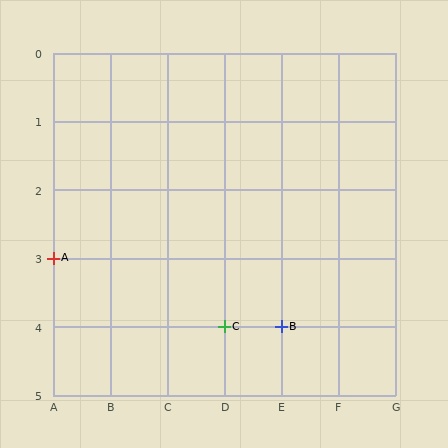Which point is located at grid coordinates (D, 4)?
Point C is at (D, 4).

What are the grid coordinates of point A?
Point A is at grid coordinates (A, 3).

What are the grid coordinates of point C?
Point C is at grid coordinates (D, 4).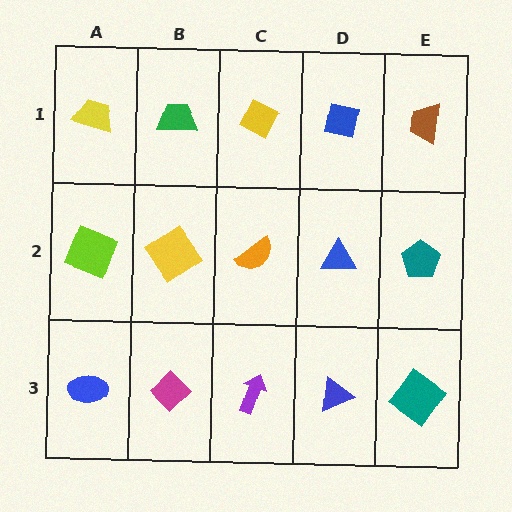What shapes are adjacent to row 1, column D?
A blue triangle (row 2, column D), a yellow diamond (row 1, column C), a brown trapezoid (row 1, column E).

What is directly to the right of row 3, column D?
A teal diamond.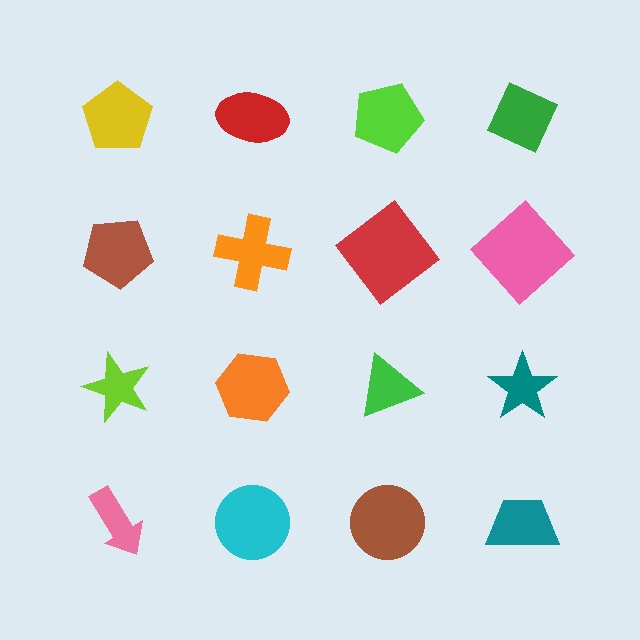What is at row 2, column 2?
An orange cross.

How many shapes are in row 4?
4 shapes.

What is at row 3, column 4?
A teal star.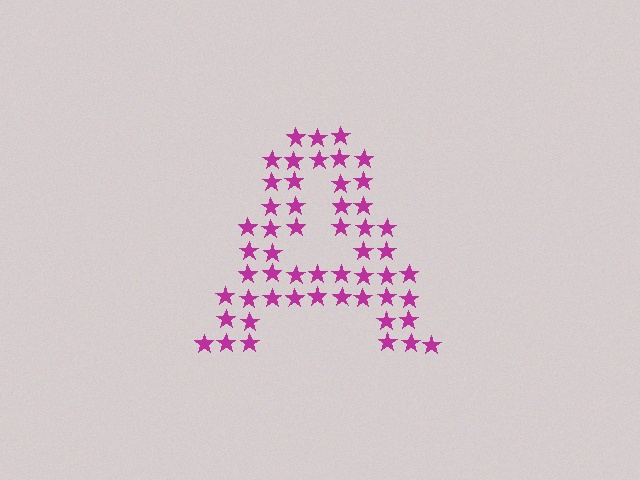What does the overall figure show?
The overall figure shows the letter A.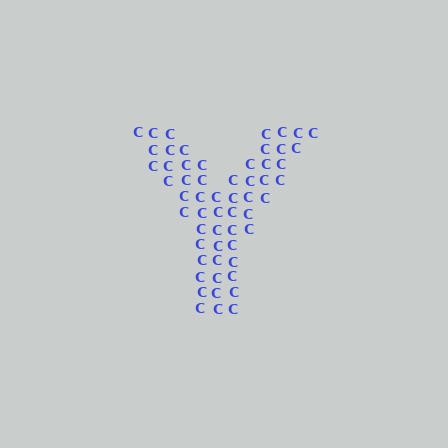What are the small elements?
The small elements are letter C's.